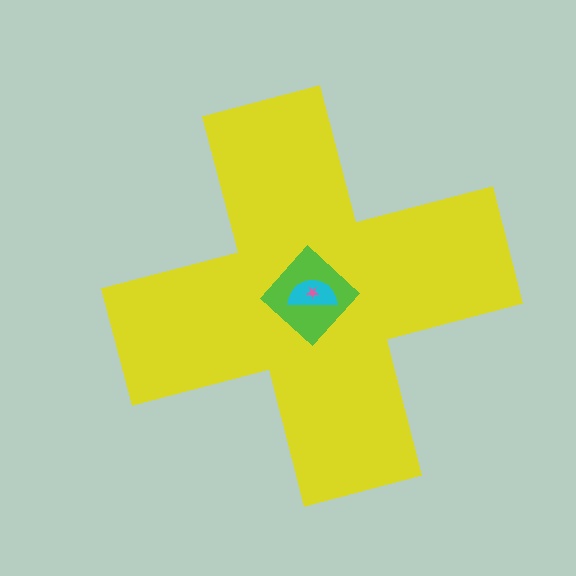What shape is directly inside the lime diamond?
The cyan semicircle.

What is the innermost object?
The pink star.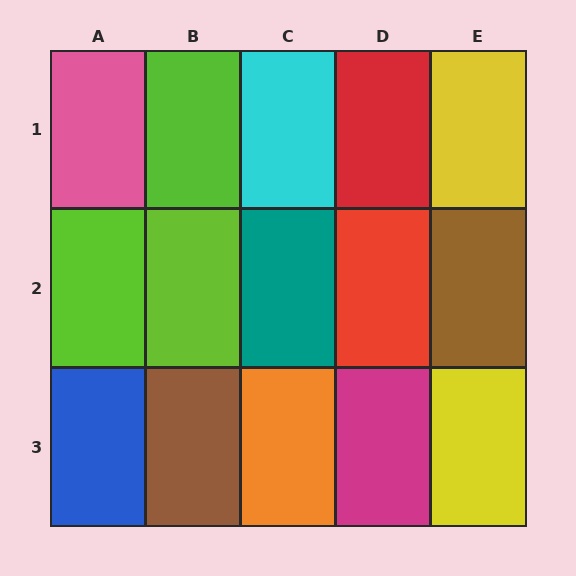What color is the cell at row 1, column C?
Cyan.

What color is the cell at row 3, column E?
Yellow.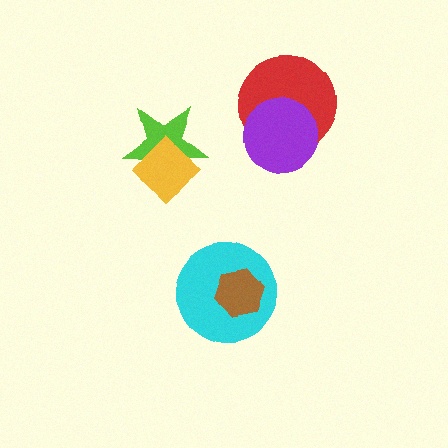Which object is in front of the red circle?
The purple circle is in front of the red circle.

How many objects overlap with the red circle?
1 object overlaps with the red circle.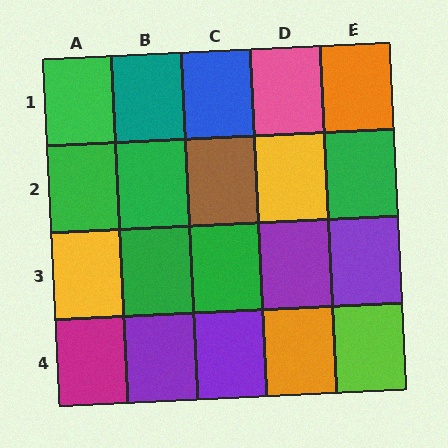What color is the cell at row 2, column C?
Brown.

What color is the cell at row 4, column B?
Purple.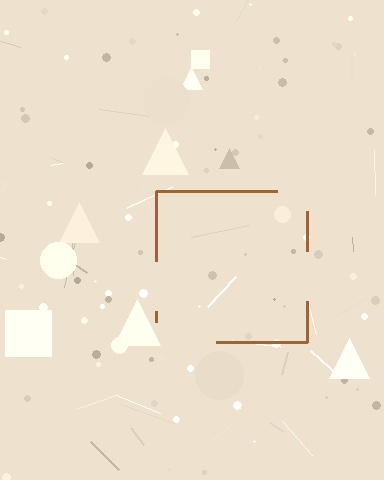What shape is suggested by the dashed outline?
The dashed outline suggests a square.